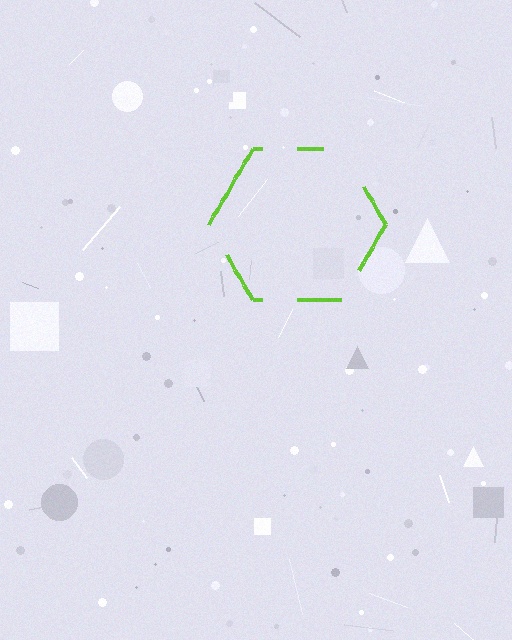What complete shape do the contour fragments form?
The contour fragments form a hexagon.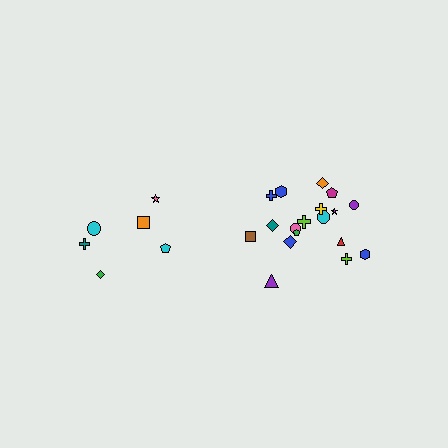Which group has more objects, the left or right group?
The right group.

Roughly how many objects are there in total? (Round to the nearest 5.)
Roughly 25 objects in total.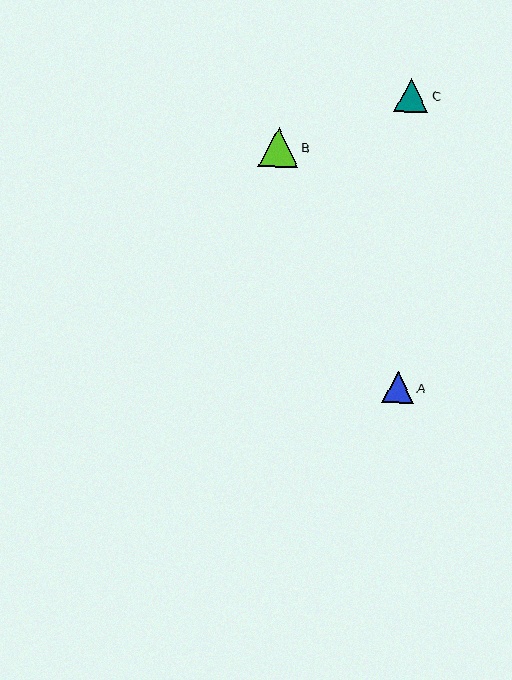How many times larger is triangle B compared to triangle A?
Triangle B is approximately 1.3 times the size of triangle A.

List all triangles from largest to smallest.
From largest to smallest: B, C, A.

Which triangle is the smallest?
Triangle A is the smallest with a size of approximately 31 pixels.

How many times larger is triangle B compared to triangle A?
Triangle B is approximately 1.3 times the size of triangle A.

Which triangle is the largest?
Triangle B is the largest with a size of approximately 40 pixels.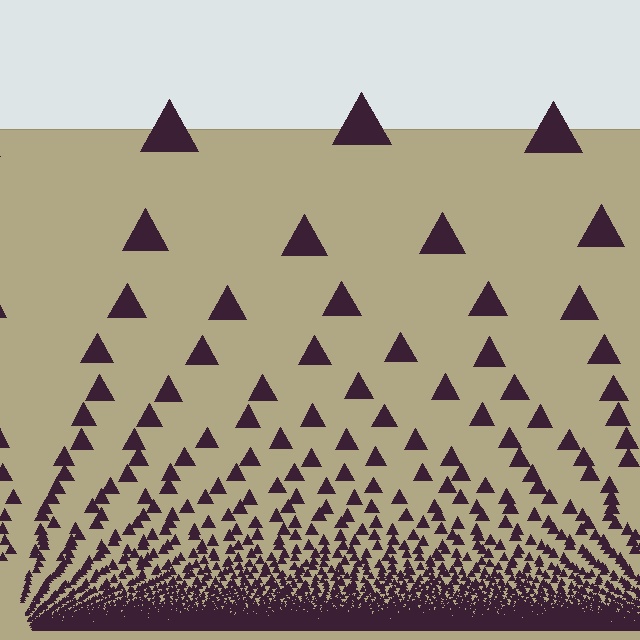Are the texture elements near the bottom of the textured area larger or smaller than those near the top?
Smaller. The gradient is inverted — elements near the bottom are smaller and denser.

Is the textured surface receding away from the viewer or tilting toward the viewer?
The surface appears to tilt toward the viewer. Texture elements get larger and sparser toward the top.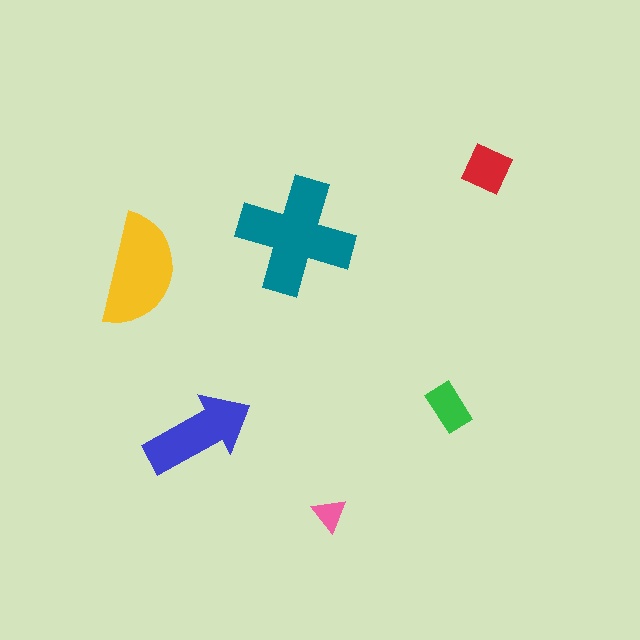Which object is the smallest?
The pink triangle.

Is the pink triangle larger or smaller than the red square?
Smaller.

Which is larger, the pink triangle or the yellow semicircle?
The yellow semicircle.